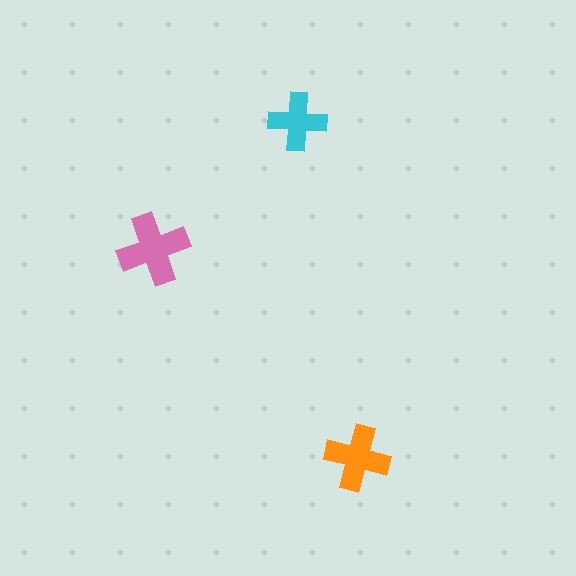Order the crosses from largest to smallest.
the pink one, the orange one, the cyan one.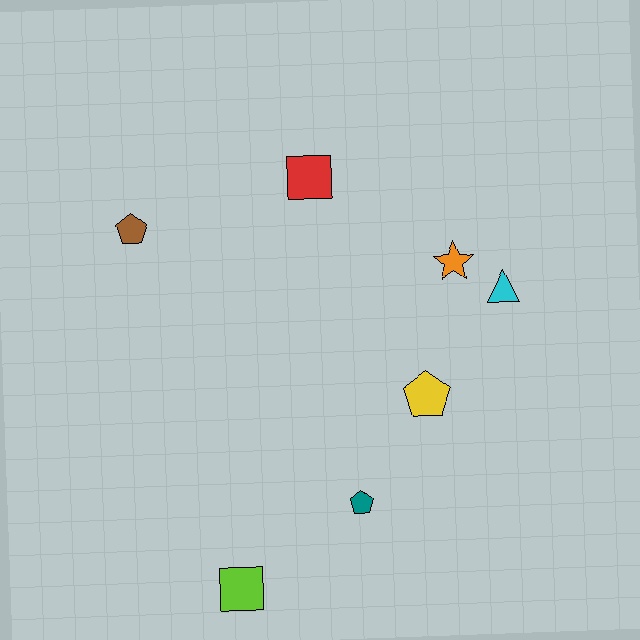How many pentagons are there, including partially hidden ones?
There are 3 pentagons.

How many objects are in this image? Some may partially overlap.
There are 7 objects.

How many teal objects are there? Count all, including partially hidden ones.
There is 1 teal object.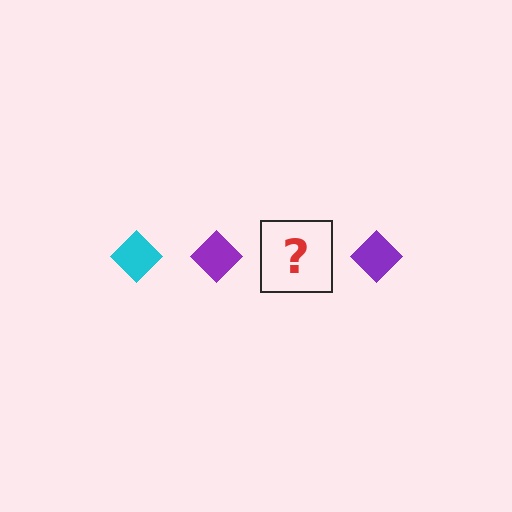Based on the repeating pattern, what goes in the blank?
The blank should be a cyan diamond.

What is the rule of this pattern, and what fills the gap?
The rule is that the pattern cycles through cyan, purple diamonds. The gap should be filled with a cyan diamond.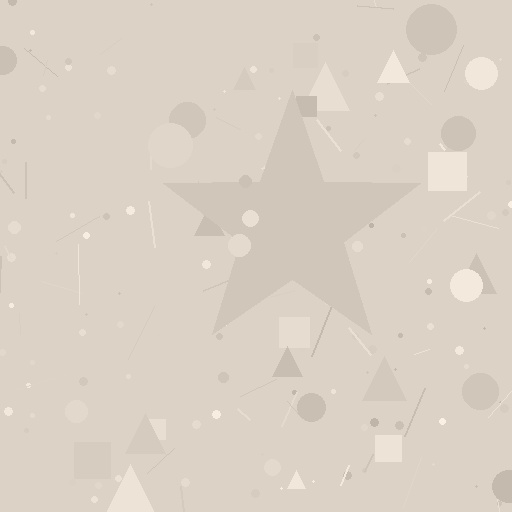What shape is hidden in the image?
A star is hidden in the image.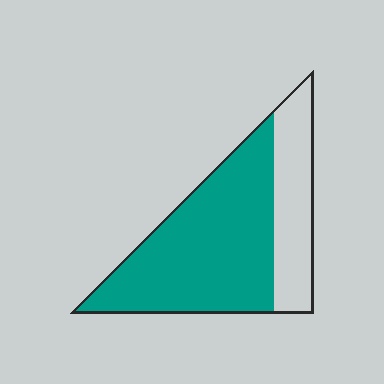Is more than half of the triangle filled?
Yes.